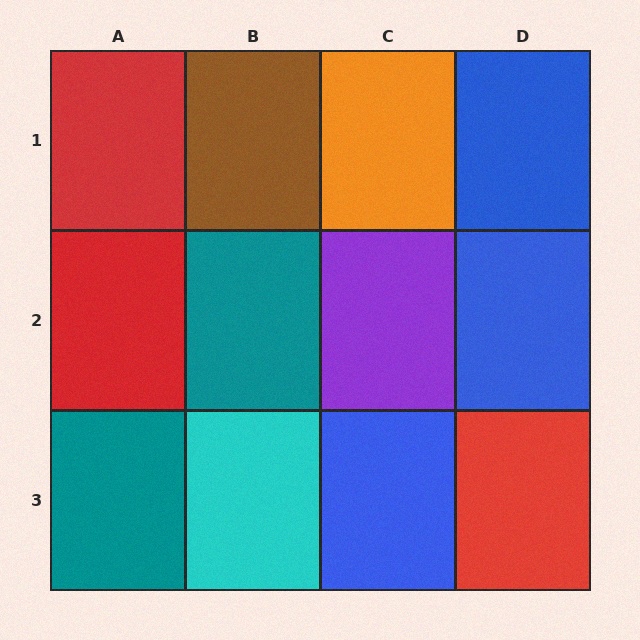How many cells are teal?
2 cells are teal.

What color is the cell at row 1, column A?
Red.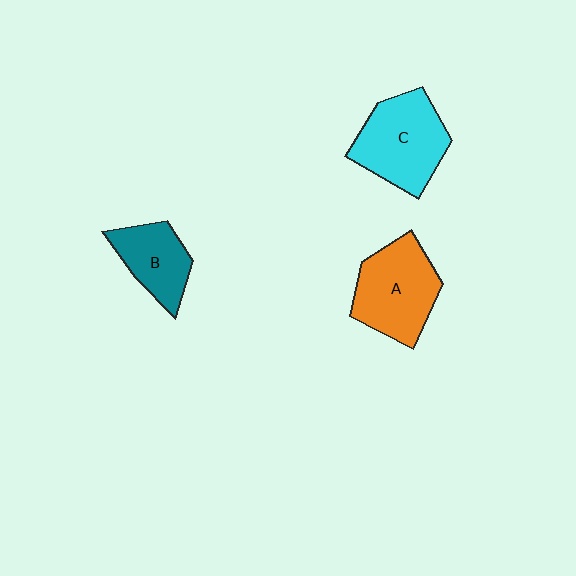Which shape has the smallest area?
Shape B (teal).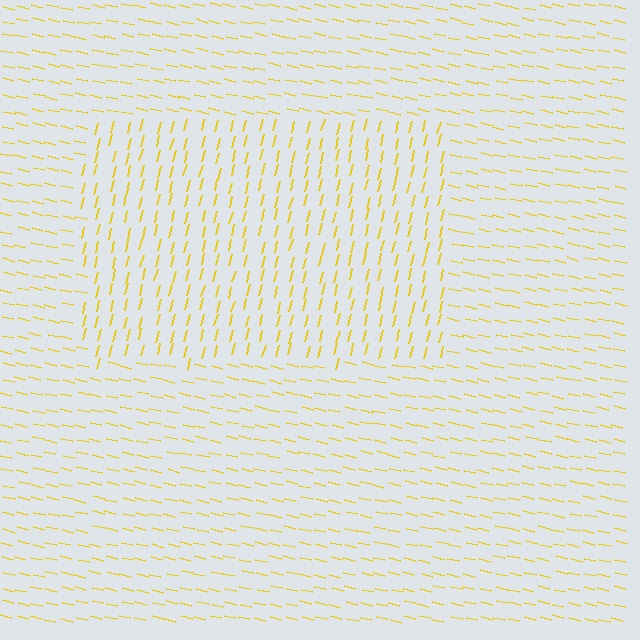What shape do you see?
I see a rectangle.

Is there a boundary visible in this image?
Yes, there is a texture boundary formed by a change in line orientation.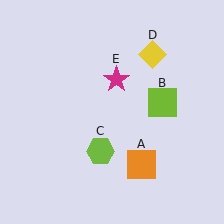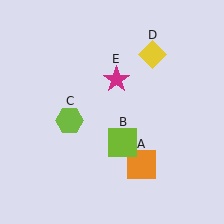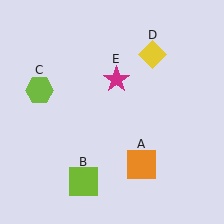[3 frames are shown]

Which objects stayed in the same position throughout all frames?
Orange square (object A) and yellow diamond (object D) and magenta star (object E) remained stationary.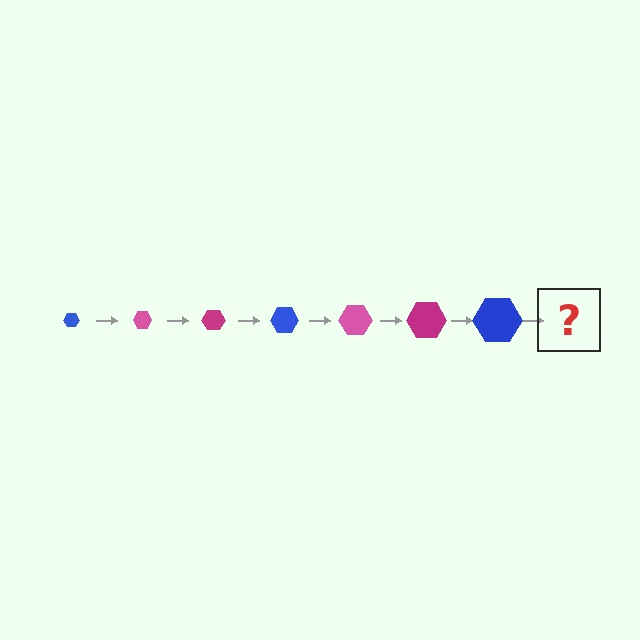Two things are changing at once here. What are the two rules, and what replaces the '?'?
The two rules are that the hexagon grows larger each step and the color cycles through blue, pink, and magenta. The '?' should be a pink hexagon, larger than the previous one.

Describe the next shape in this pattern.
It should be a pink hexagon, larger than the previous one.